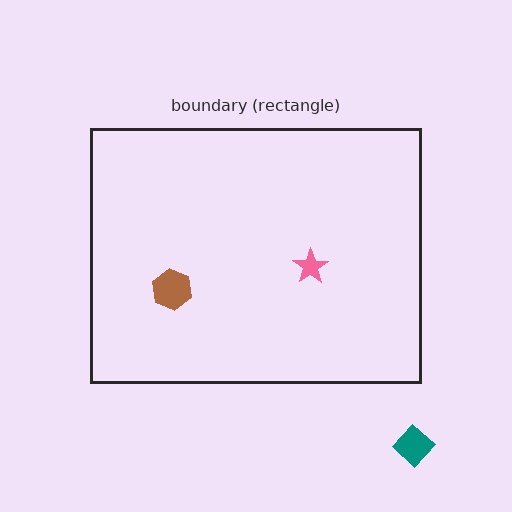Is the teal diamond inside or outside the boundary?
Outside.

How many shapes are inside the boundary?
2 inside, 1 outside.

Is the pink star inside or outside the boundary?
Inside.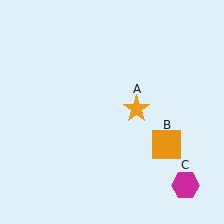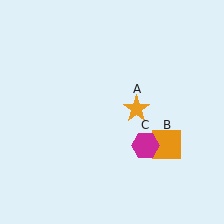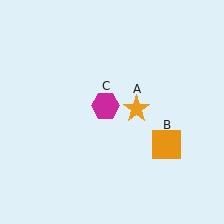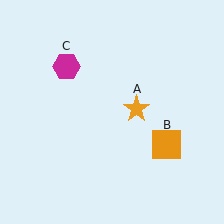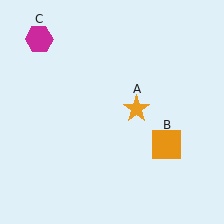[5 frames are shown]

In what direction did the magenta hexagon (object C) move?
The magenta hexagon (object C) moved up and to the left.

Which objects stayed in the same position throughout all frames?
Orange star (object A) and orange square (object B) remained stationary.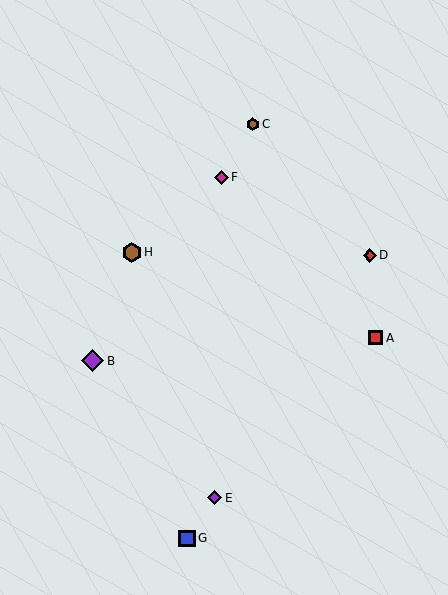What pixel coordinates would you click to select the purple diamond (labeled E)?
Click at (214, 498) to select the purple diamond E.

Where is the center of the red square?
The center of the red square is at (376, 338).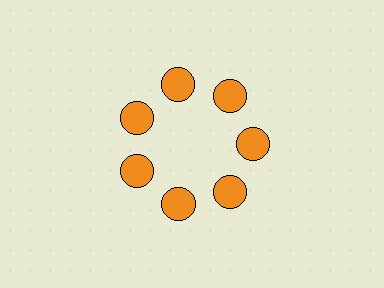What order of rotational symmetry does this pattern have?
This pattern has 7-fold rotational symmetry.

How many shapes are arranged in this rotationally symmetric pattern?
There are 7 shapes, arranged in 7 groups of 1.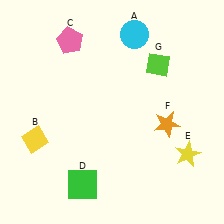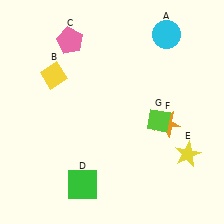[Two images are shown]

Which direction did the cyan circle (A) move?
The cyan circle (A) moved right.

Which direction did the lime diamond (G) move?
The lime diamond (G) moved down.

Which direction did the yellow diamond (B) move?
The yellow diamond (B) moved up.